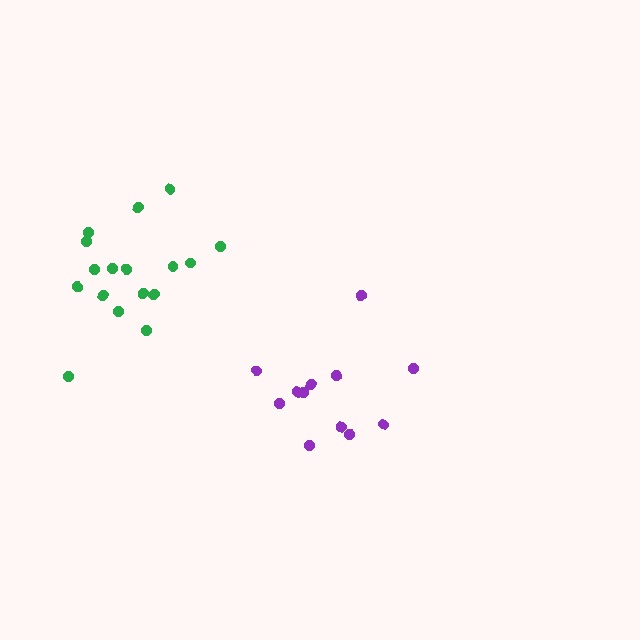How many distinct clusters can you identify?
There are 2 distinct clusters.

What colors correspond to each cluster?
The clusters are colored: purple, green.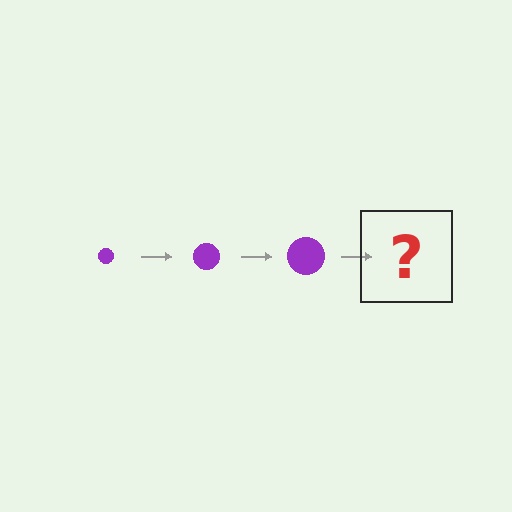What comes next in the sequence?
The next element should be a purple circle, larger than the previous one.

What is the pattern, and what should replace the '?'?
The pattern is that the circle gets progressively larger each step. The '?' should be a purple circle, larger than the previous one.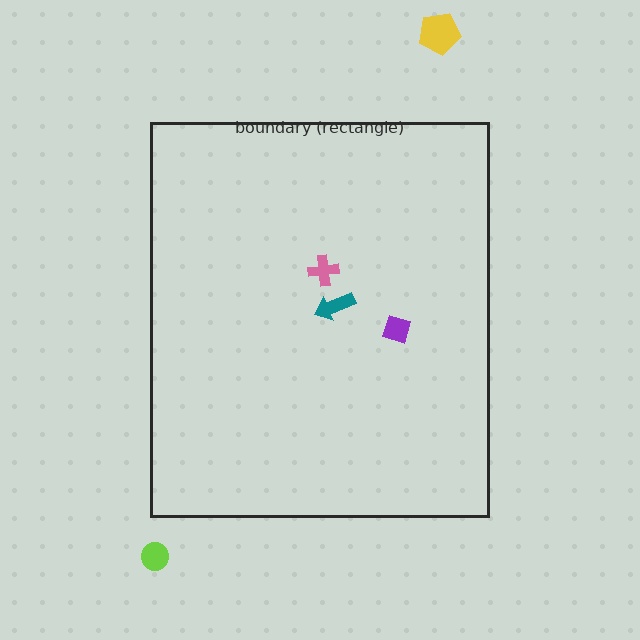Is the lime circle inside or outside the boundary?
Outside.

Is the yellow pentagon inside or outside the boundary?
Outside.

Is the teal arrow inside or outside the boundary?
Inside.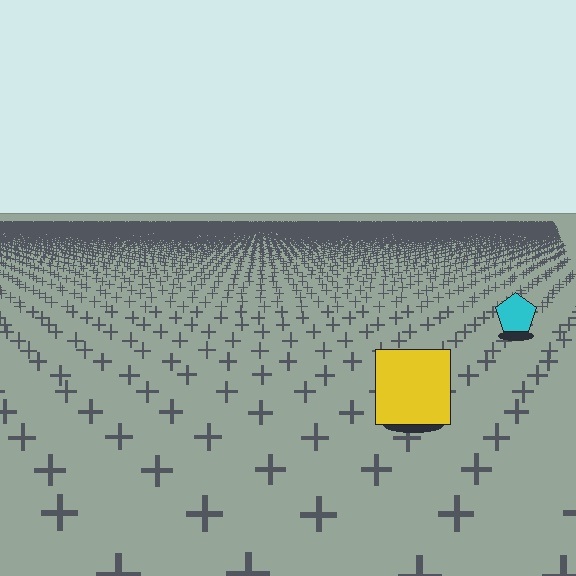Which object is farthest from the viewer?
The cyan pentagon is farthest from the viewer. It appears smaller and the ground texture around it is denser.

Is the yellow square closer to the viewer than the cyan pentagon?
Yes. The yellow square is closer — you can tell from the texture gradient: the ground texture is coarser near it.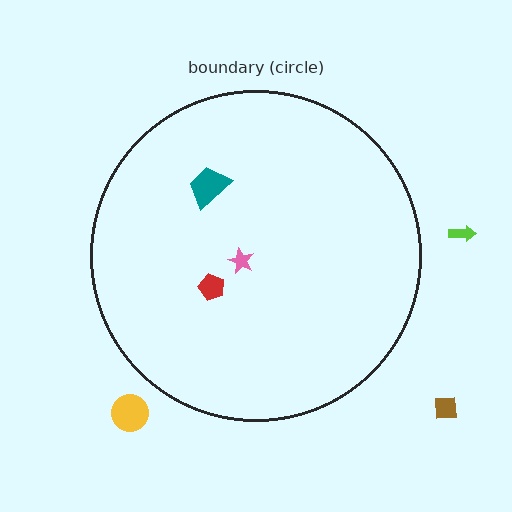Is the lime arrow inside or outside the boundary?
Outside.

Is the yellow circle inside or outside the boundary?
Outside.